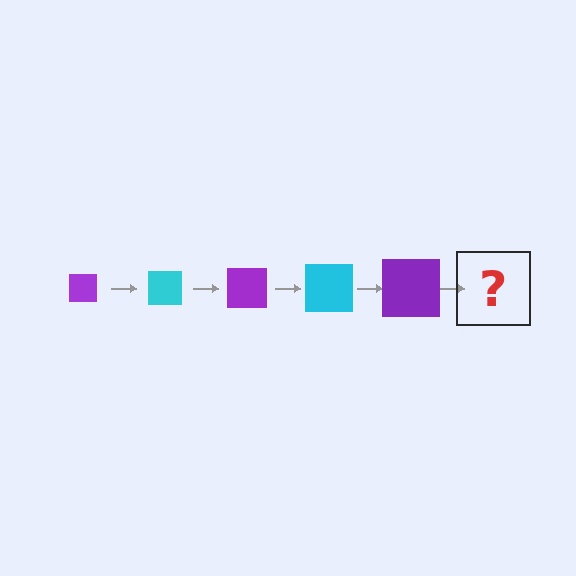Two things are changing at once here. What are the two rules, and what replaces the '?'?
The two rules are that the square grows larger each step and the color cycles through purple and cyan. The '?' should be a cyan square, larger than the previous one.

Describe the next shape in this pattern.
It should be a cyan square, larger than the previous one.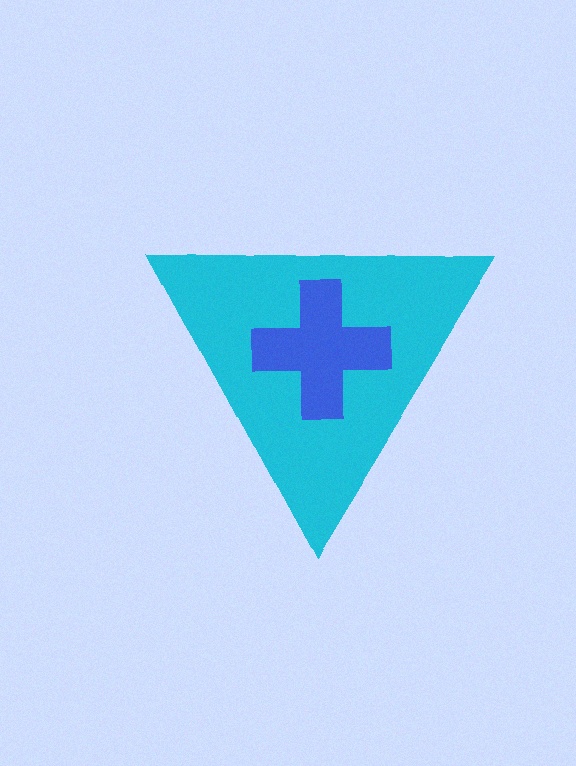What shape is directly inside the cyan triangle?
The blue cross.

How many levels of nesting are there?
2.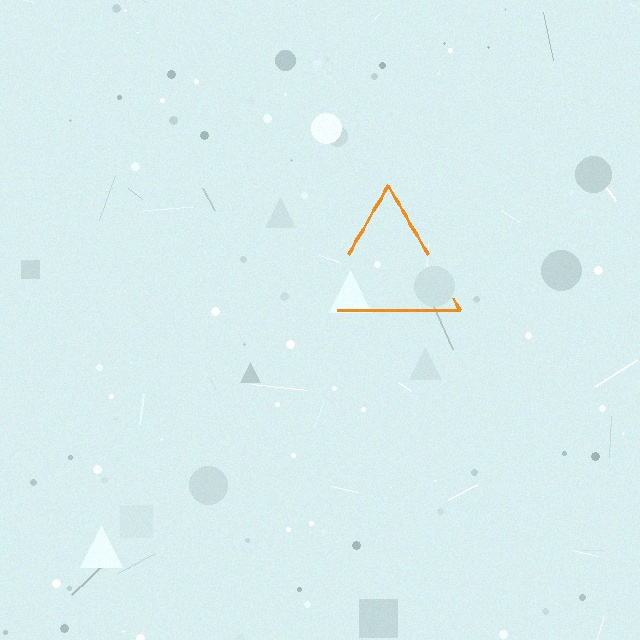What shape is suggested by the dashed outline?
The dashed outline suggests a triangle.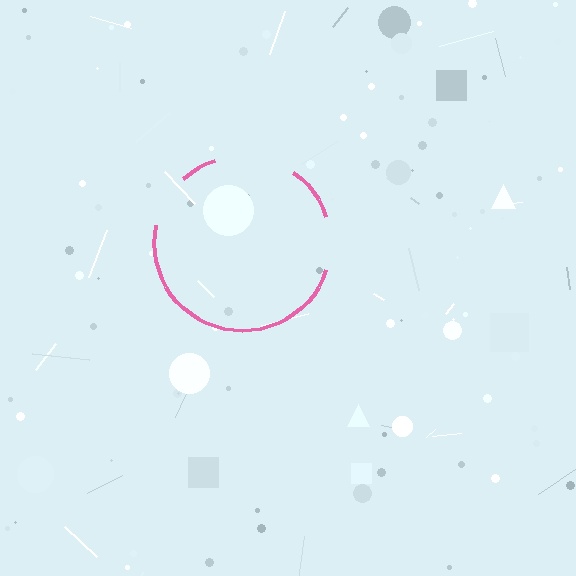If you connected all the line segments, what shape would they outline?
They would outline a circle.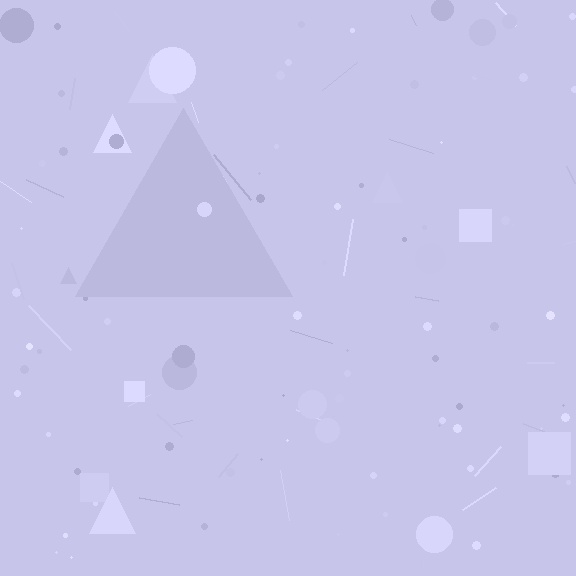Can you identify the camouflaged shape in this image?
The camouflaged shape is a triangle.